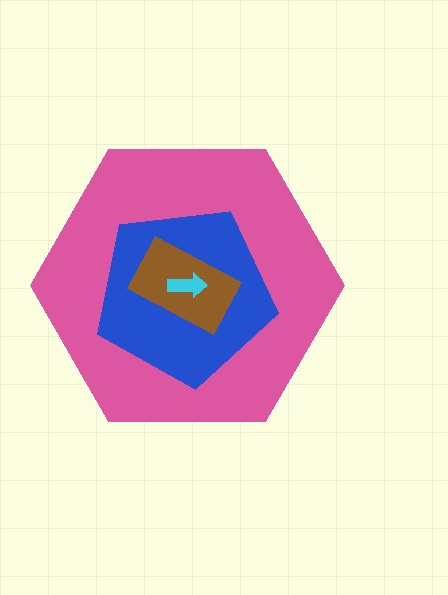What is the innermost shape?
The cyan arrow.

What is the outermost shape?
The pink hexagon.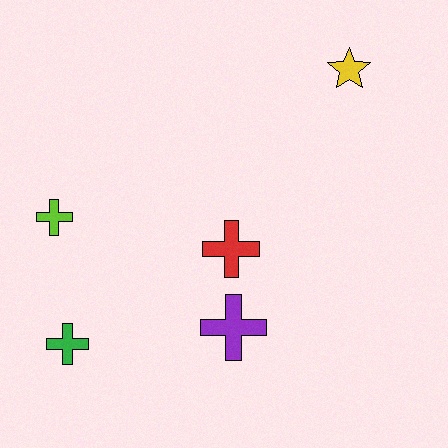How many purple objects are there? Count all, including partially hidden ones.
There is 1 purple object.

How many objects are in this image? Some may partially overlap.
There are 5 objects.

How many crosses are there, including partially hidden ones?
There are 4 crosses.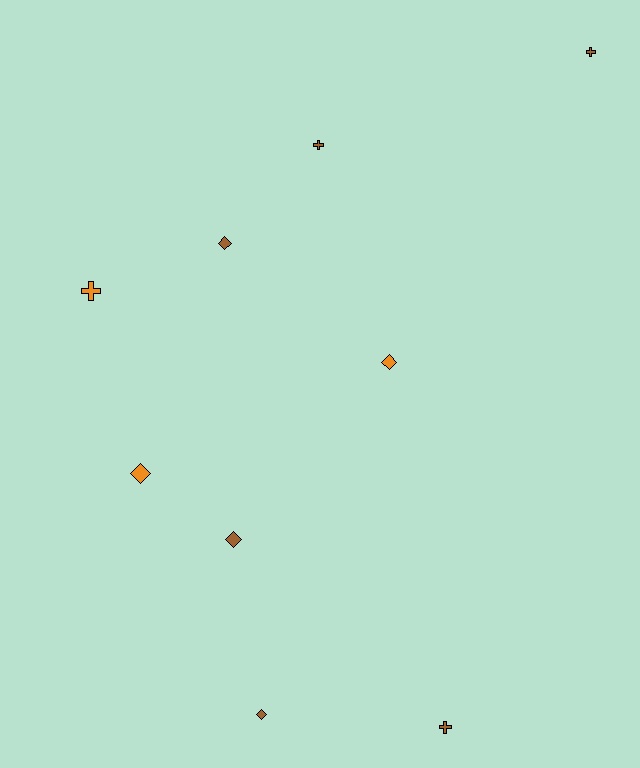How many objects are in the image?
There are 9 objects.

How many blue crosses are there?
There are no blue crosses.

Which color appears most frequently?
Brown, with 6 objects.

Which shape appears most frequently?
Diamond, with 5 objects.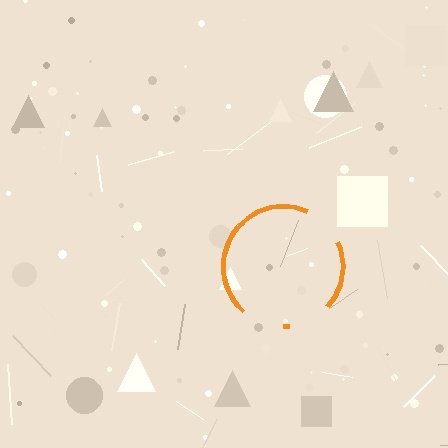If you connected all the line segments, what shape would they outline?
They would outline a circle.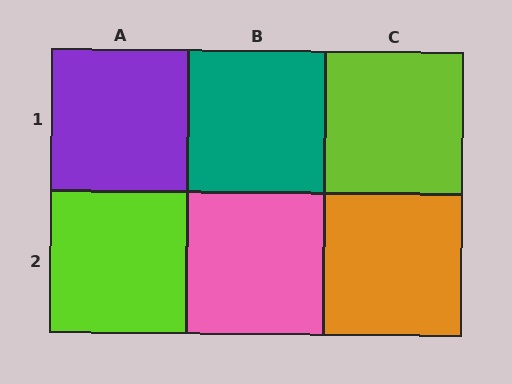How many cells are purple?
1 cell is purple.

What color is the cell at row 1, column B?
Teal.